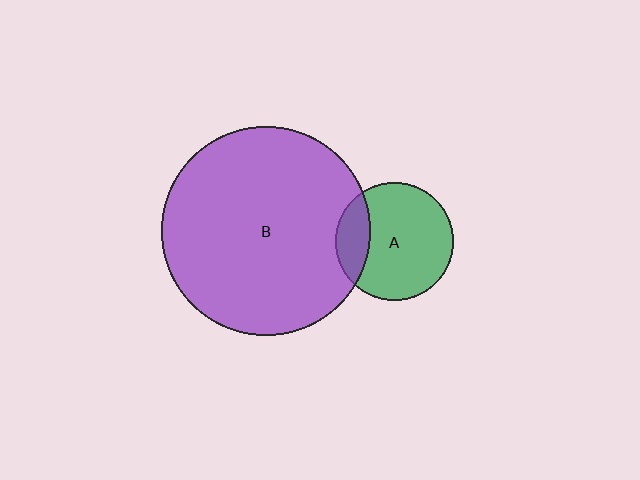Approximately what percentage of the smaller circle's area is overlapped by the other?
Approximately 20%.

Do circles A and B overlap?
Yes.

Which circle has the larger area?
Circle B (purple).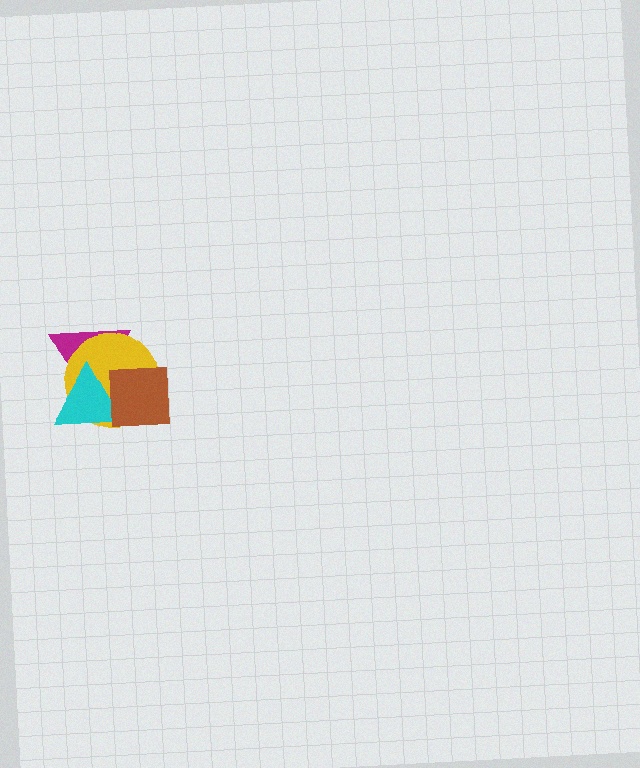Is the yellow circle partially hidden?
Yes, it is partially covered by another shape.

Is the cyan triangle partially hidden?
Yes, it is partially covered by another shape.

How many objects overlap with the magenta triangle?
3 objects overlap with the magenta triangle.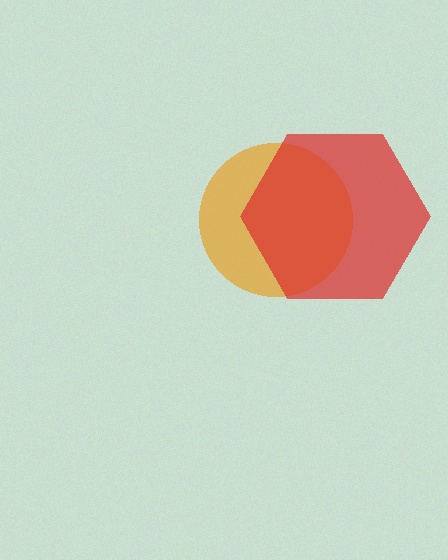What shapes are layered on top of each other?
The layered shapes are: an orange circle, a red hexagon.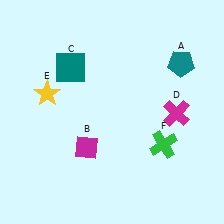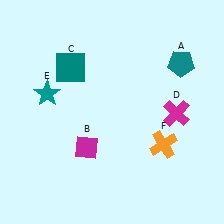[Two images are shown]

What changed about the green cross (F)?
In Image 1, F is green. In Image 2, it changed to orange.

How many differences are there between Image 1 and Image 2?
There are 2 differences between the two images.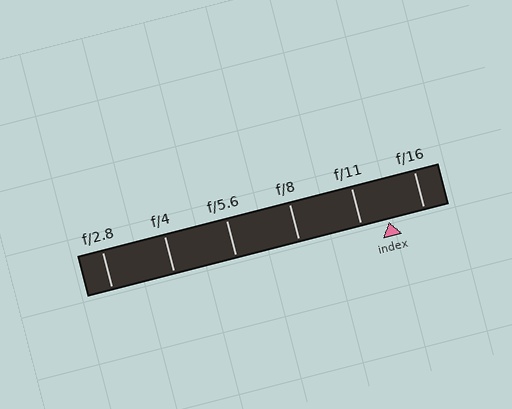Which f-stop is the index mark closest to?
The index mark is closest to f/11.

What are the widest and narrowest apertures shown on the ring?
The widest aperture shown is f/2.8 and the narrowest is f/16.